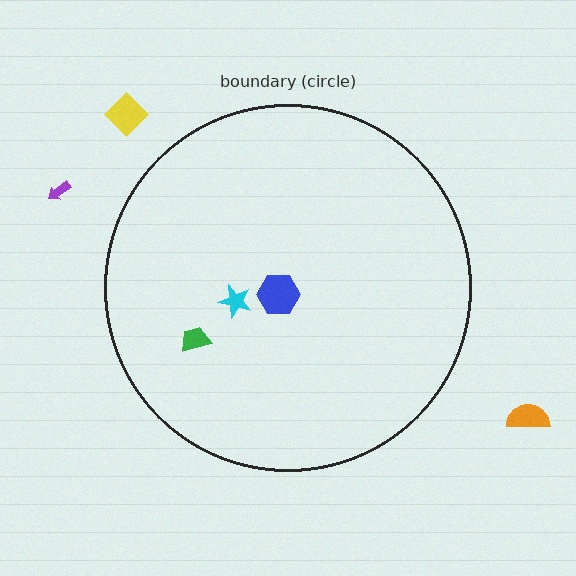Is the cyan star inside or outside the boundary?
Inside.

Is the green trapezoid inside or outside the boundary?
Inside.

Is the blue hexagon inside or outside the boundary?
Inside.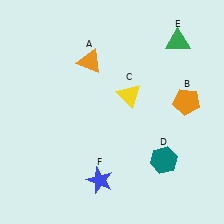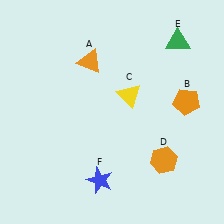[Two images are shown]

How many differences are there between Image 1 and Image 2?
There is 1 difference between the two images.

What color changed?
The hexagon (D) changed from teal in Image 1 to orange in Image 2.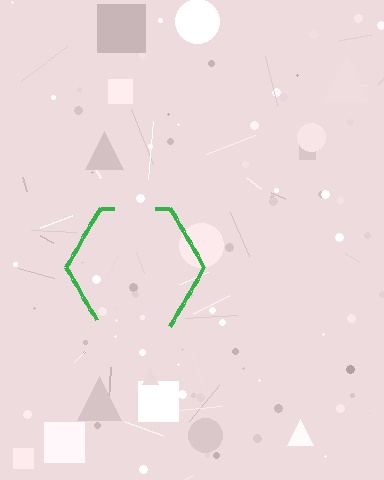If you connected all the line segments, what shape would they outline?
They would outline a hexagon.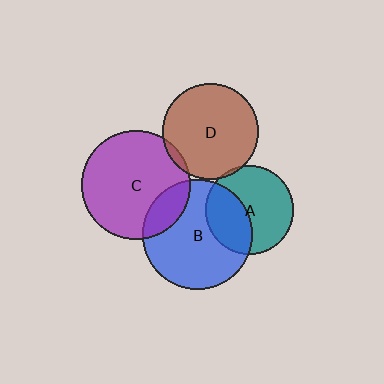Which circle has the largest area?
Circle B (blue).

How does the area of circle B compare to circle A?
Approximately 1.6 times.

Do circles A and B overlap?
Yes.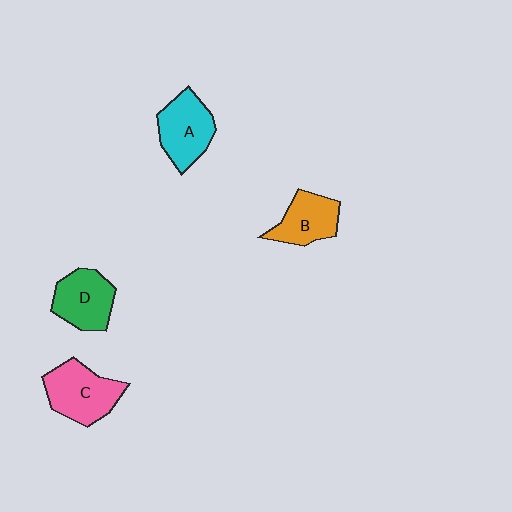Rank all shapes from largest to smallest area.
From largest to smallest: C (pink), A (cyan), D (green), B (orange).